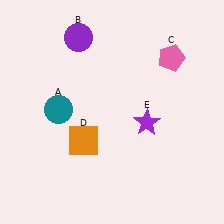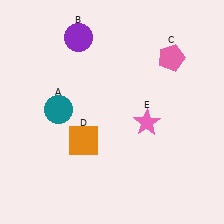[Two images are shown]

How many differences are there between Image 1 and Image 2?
There is 1 difference between the two images.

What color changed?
The star (E) changed from purple in Image 1 to pink in Image 2.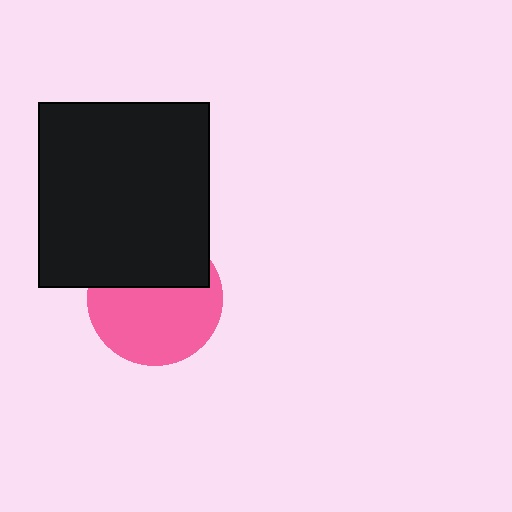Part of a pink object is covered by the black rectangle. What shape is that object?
It is a circle.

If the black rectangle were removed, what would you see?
You would see the complete pink circle.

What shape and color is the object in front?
The object in front is a black rectangle.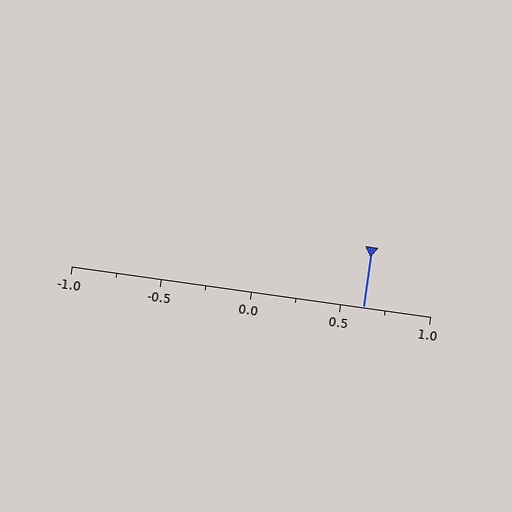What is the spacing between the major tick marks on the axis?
The major ticks are spaced 0.5 apart.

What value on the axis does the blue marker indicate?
The marker indicates approximately 0.62.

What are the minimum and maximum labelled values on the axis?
The axis runs from -1.0 to 1.0.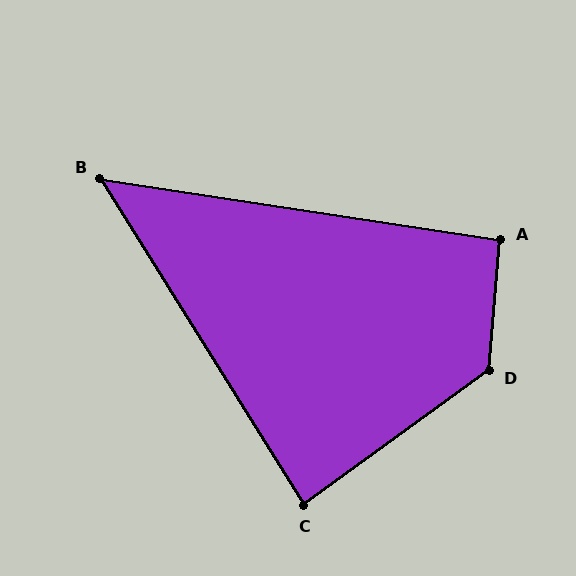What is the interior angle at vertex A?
Approximately 94 degrees (approximately right).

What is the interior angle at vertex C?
Approximately 86 degrees (approximately right).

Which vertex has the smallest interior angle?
B, at approximately 49 degrees.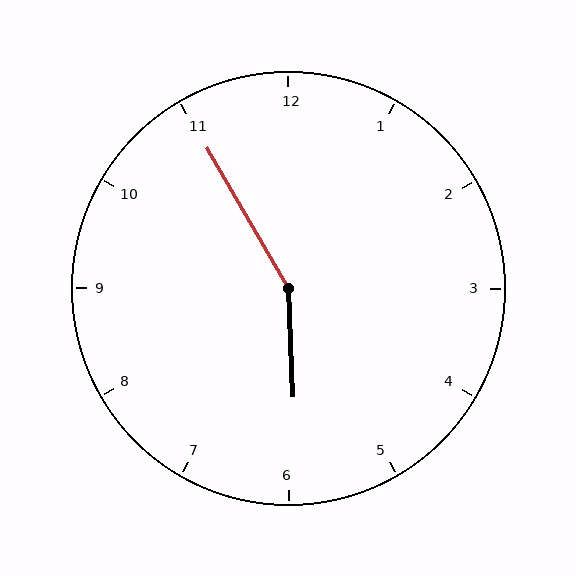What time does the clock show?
5:55.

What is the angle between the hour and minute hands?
Approximately 152 degrees.